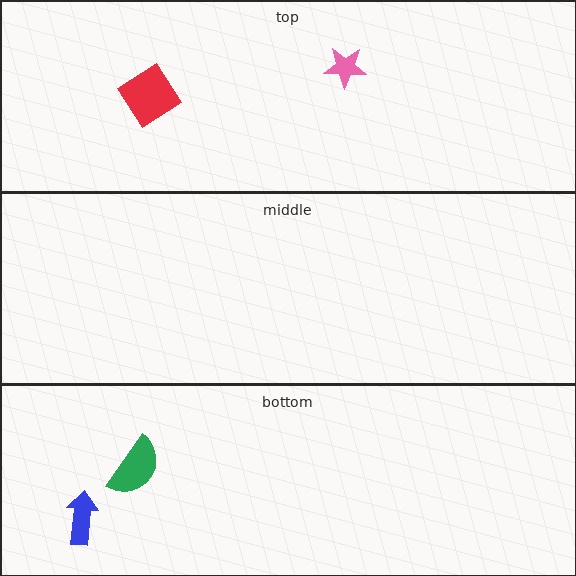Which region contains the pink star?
The top region.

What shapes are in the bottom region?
The green semicircle, the blue arrow.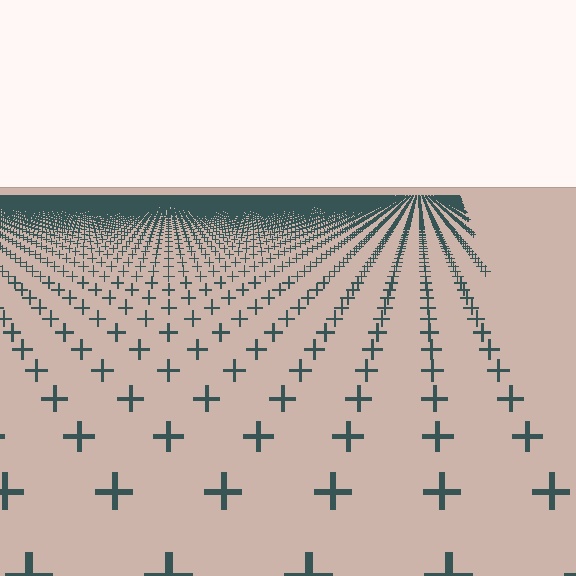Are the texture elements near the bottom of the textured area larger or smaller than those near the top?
Larger. Near the bottom, elements are closer to the viewer and appear at a bigger on-screen size.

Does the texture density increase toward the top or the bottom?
Density increases toward the top.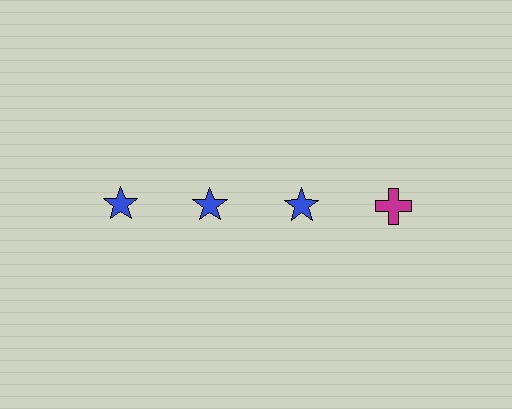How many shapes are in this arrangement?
There are 4 shapes arranged in a grid pattern.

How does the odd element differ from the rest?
It differs in both color (magenta instead of blue) and shape (cross instead of star).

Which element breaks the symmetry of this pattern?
The magenta cross in the top row, second from right column breaks the symmetry. All other shapes are blue stars.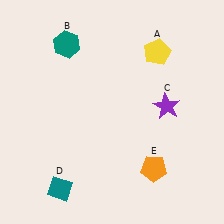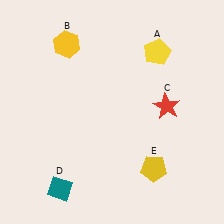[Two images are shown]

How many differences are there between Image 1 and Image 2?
There are 3 differences between the two images.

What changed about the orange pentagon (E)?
In Image 1, E is orange. In Image 2, it changed to yellow.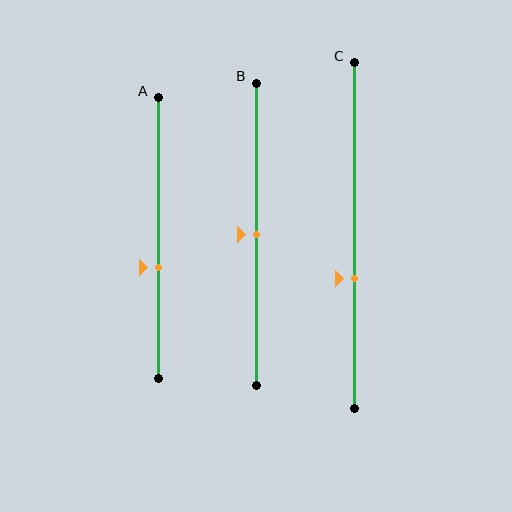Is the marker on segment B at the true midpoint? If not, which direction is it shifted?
Yes, the marker on segment B is at the true midpoint.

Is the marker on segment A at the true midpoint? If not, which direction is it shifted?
No, the marker on segment A is shifted downward by about 11% of the segment length.